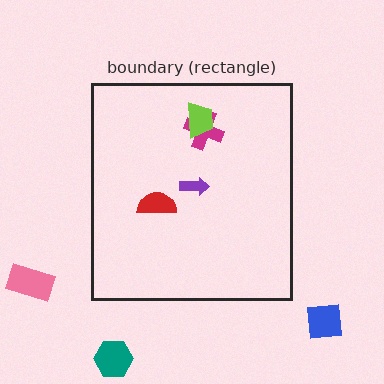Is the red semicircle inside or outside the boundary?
Inside.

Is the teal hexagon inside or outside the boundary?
Outside.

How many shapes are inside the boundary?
4 inside, 3 outside.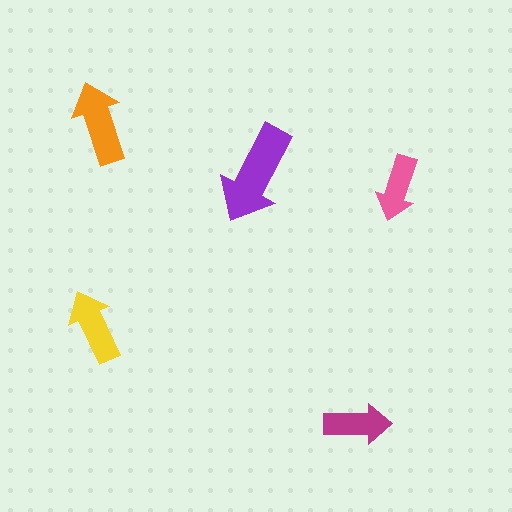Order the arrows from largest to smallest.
the purple one, the orange one, the yellow one, the magenta one, the pink one.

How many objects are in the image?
There are 5 objects in the image.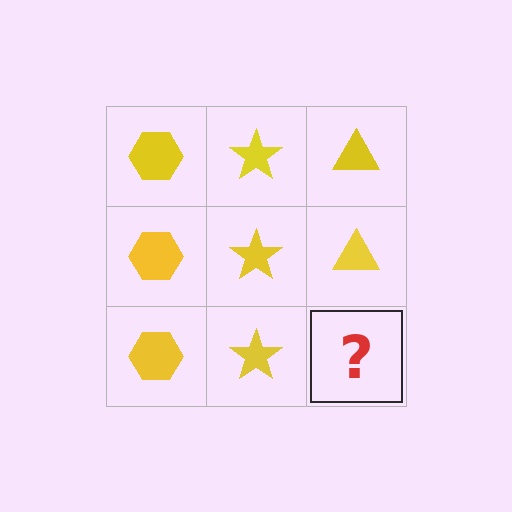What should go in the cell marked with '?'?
The missing cell should contain a yellow triangle.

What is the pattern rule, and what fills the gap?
The rule is that each column has a consistent shape. The gap should be filled with a yellow triangle.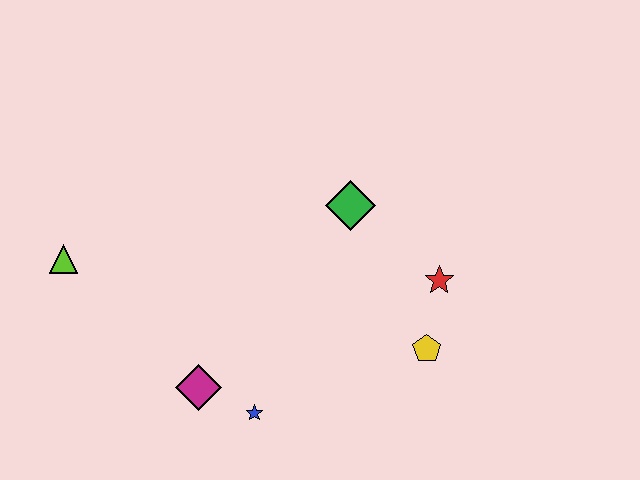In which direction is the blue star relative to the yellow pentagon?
The blue star is to the left of the yellow pentagon.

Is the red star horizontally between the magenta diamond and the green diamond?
No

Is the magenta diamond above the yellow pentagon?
No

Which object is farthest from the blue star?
The lime triangle is farthest from the blue star.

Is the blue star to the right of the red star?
No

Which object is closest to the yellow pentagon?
The red star is closest to the yellow pentagon.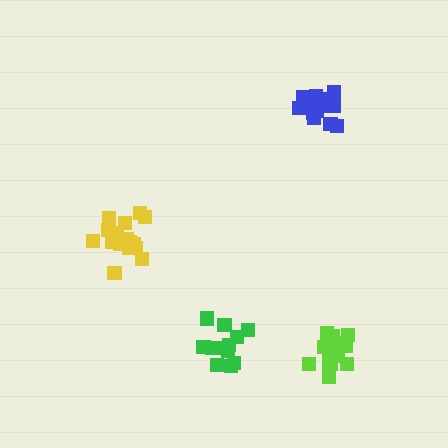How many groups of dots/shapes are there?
There are 4 groups.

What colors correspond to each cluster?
The clusters are colored: green, yellow, blue, lime.